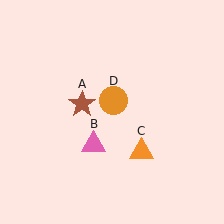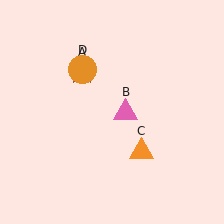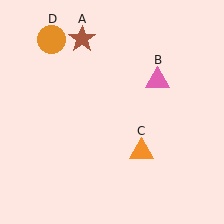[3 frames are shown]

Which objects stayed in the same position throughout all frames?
Orange triangle (object C) remained stationary.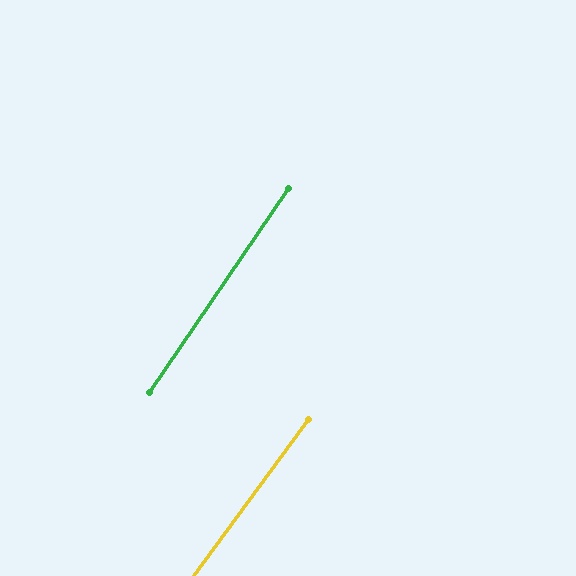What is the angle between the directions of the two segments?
Approximately 2 degrees.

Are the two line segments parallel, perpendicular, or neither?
Parallel — their directions differ by only 1.7°.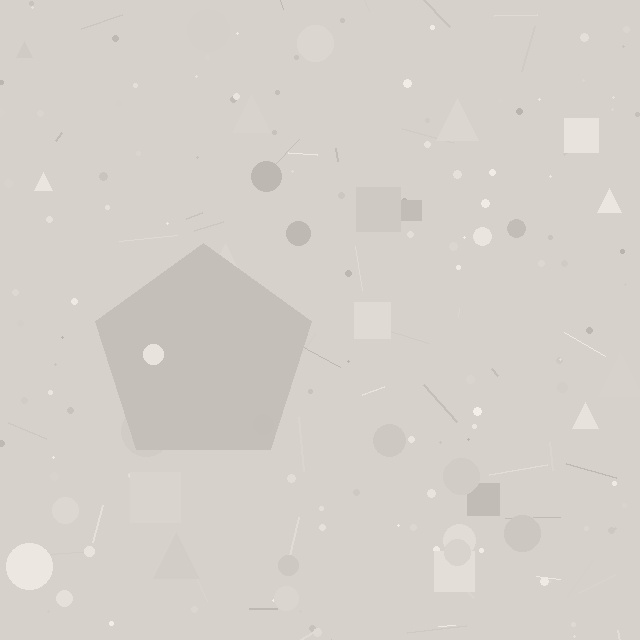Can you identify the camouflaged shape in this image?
The camouflaged shape is a pentagon.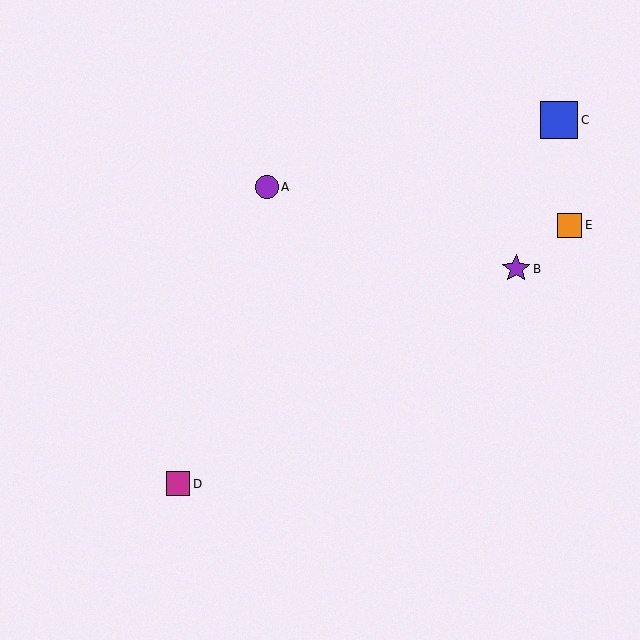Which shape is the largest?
The blue square (labeled C) is the largest.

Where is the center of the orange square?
The center of the orange square is at (570, 225).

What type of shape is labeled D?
Shape D is a magenta square.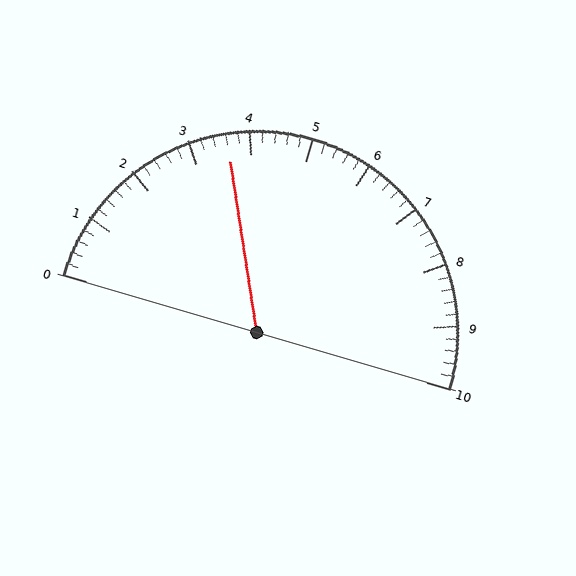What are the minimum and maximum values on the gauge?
The gauge ranges from 0 to 10.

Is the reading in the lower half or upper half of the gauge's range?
The reading is in the lower half of the range (0 to 10).